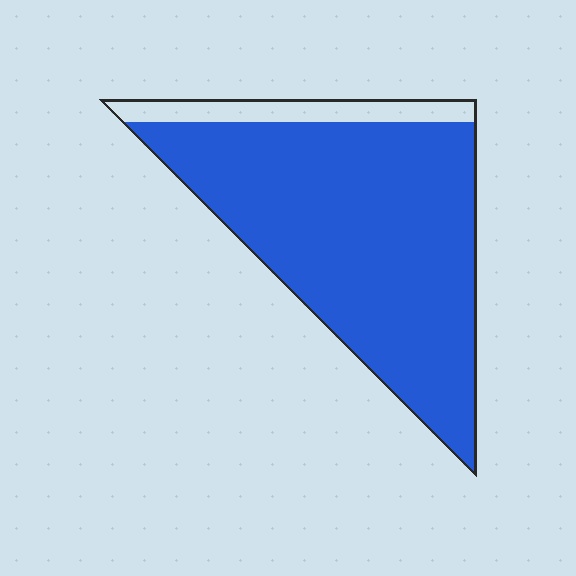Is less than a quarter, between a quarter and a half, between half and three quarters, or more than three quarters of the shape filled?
More than three quarters.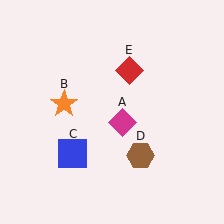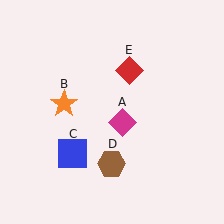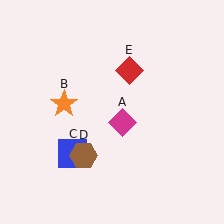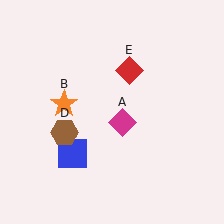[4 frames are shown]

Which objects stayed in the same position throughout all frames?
Magenta diamond (object A) and orange star (object B) and blue square (object C) and red diamond (object E) remained stationary.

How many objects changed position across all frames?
1 object changed position: brown hexagon (object D).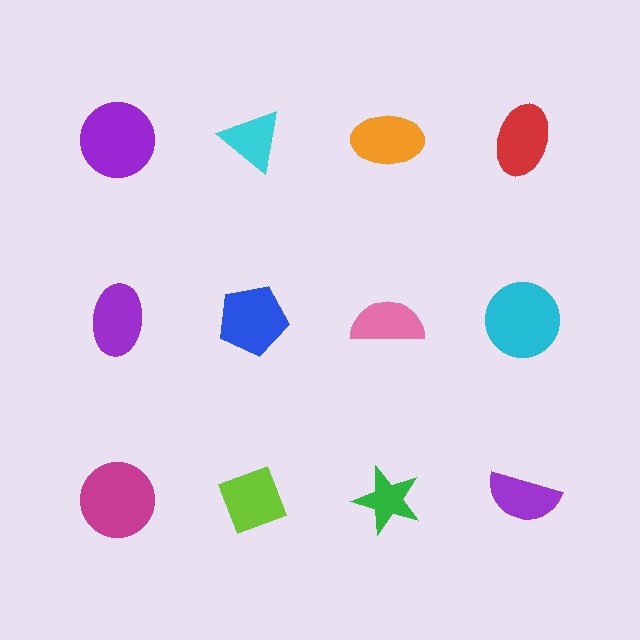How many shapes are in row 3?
4 shapes.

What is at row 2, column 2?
A blue pentagon.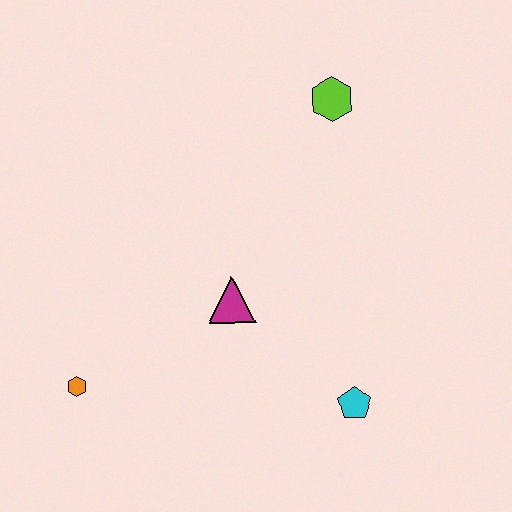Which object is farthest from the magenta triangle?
The lime hexagon is farthest from the magenta triangle.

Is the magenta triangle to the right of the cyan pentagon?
No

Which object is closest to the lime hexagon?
The magenta triangle is closest to the lime hexagon.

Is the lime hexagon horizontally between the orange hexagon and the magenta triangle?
No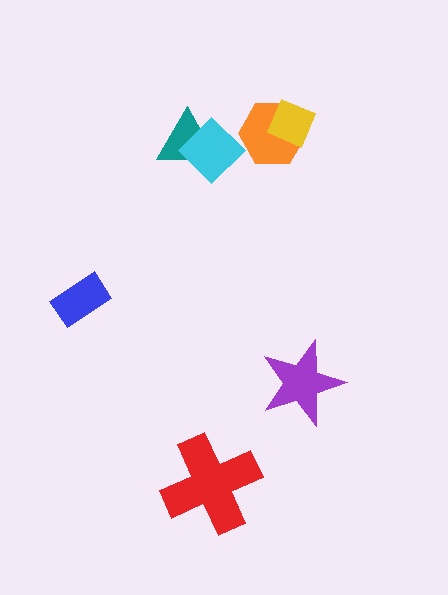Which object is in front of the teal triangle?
The cyan diamond is in front of the teal triangle.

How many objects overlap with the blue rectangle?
0 objects overlap with the blue rectangle.